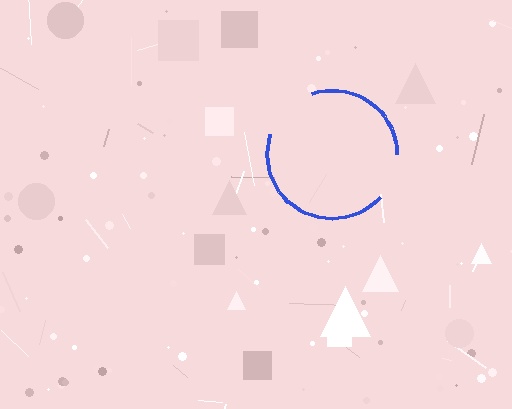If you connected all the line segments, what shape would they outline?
They would outline a circle.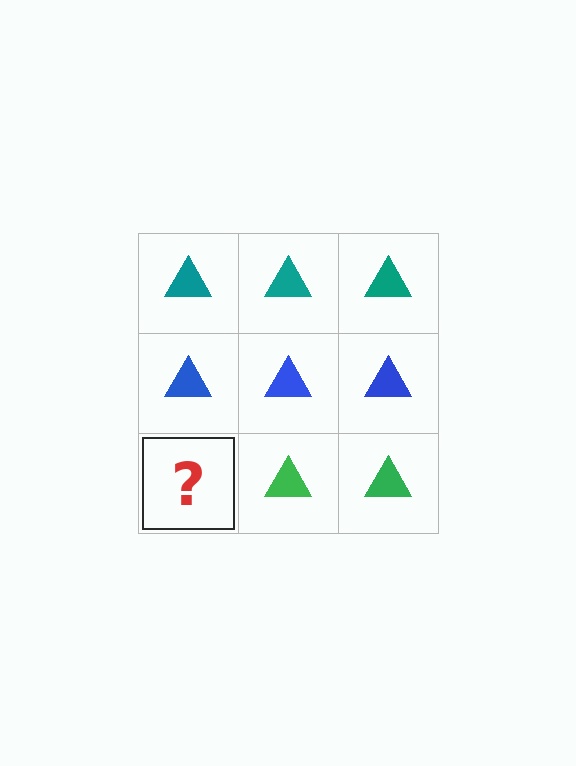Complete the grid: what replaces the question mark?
The question mark should be replaced with a green triangle.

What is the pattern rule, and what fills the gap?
The rule is that each row has a consistent color. The gap should be filled with a green triangle.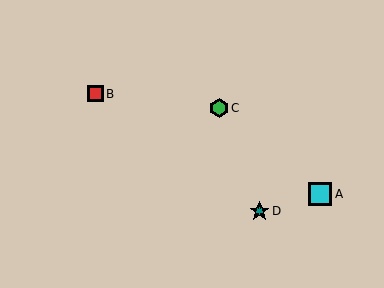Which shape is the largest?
The cyan square (labeled A) is the largest.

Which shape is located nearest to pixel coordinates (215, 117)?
The green hexagon (labeled C) at (219, 108) is nearest to that location.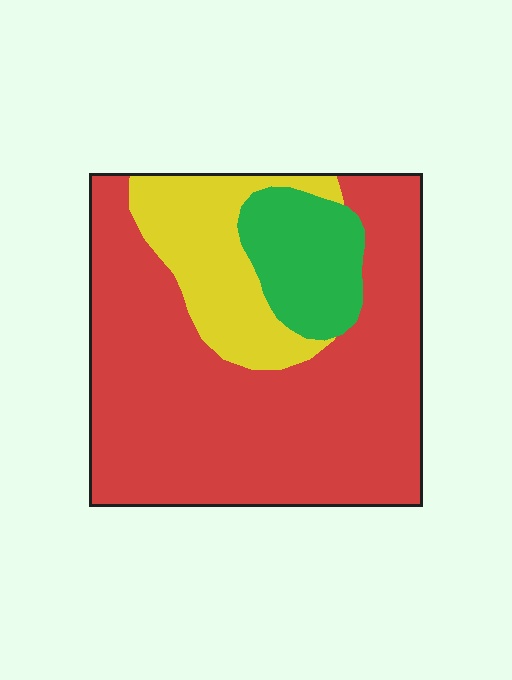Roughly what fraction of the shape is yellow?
Yellow takes up about one fifth (1/5) of the shape.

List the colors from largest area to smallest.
From largest to smallest: red, yellow, green.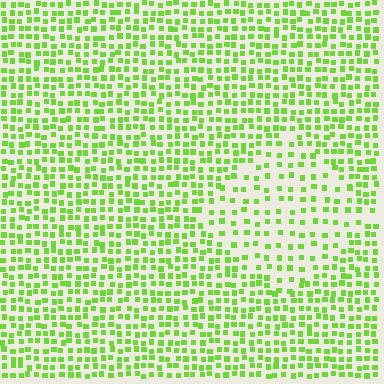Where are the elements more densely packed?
The elements are more densely packed outside the diamond boundary.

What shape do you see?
I see a diamond.